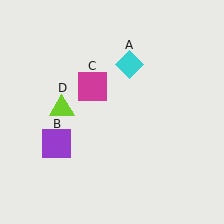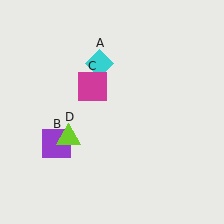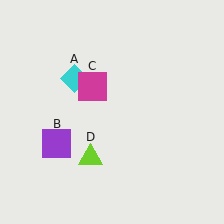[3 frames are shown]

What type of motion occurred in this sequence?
The cyan diamond (object A), lime triangle (object D) rotated counterclockwise around the center of the scene.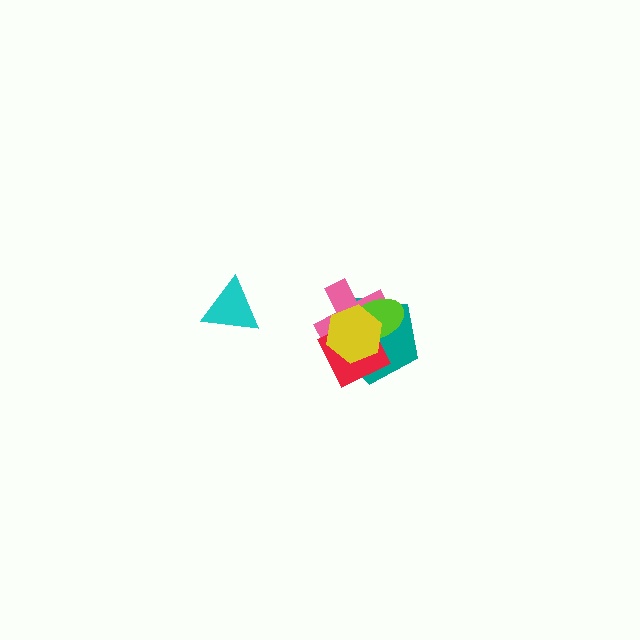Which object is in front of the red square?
The yellow hexagon is in front of the red square.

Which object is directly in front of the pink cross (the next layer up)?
The lime ellipse is directly in front of the pink cross.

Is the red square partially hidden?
Yes, it is partially covered by another shape.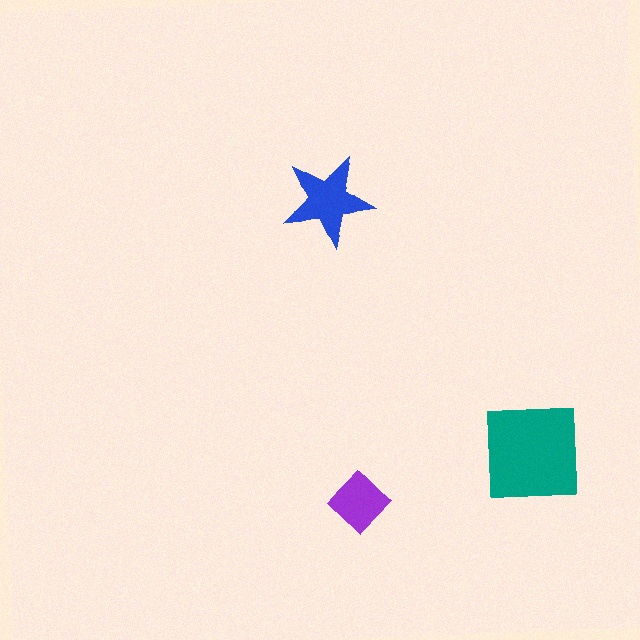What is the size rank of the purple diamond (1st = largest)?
3rd.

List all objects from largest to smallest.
The teal square, the blue star, the purple diamond.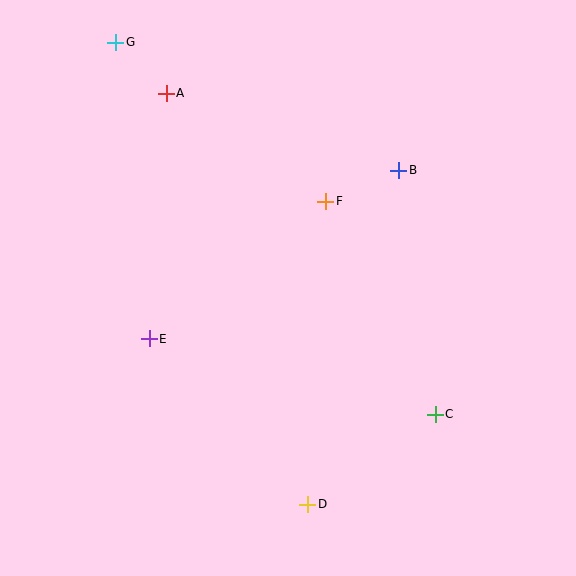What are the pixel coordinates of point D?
Point D is at (308, 504).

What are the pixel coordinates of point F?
Point F is at (326, 201).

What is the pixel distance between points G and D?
The distance between G and D is 500 pixels.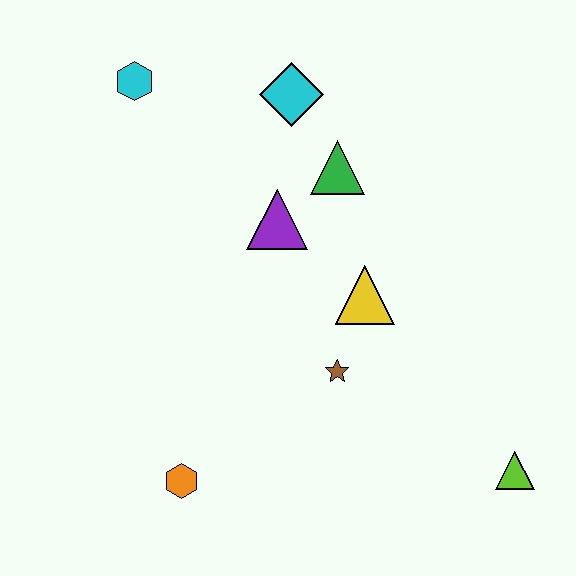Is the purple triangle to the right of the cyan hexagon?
Yes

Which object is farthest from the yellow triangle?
The cyan hexagon is farthest from the yellow triangle.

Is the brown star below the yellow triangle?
Yes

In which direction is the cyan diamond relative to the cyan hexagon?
The cyan diamond is to the right of the cyan hexagon.